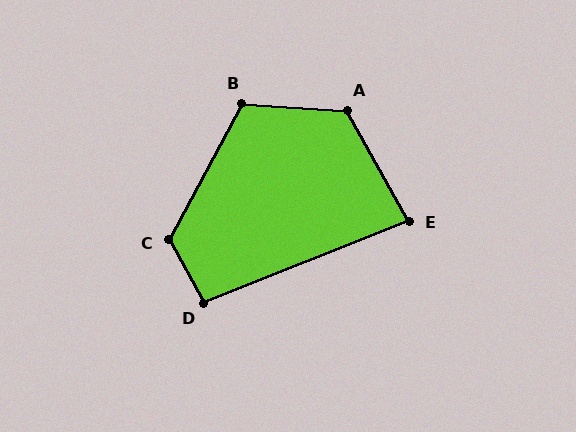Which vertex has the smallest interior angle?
E, at approximately 83 degrees.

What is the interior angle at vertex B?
Approximately 115 degrees (obtuse).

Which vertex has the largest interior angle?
C, at approximately 123 degrees.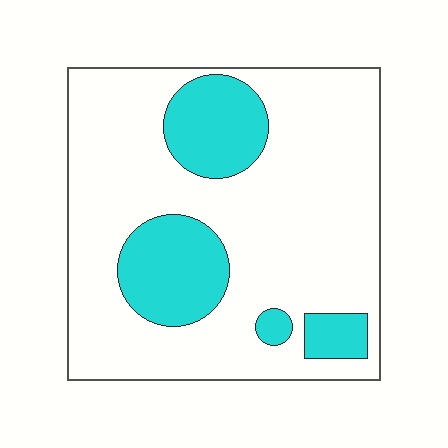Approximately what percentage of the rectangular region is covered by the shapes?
Approximately 25%.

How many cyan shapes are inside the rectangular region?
4.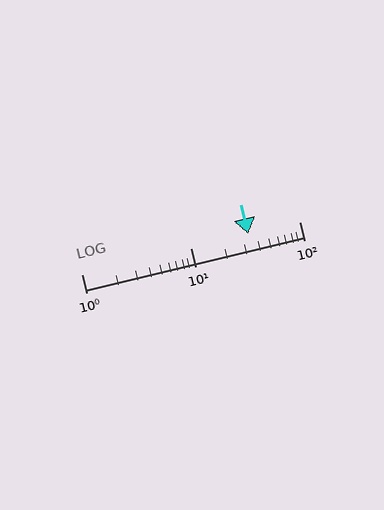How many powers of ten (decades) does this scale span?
The scale spans 2 decades, from 1 to 100.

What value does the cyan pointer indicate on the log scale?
The pointer indicates approximately 34.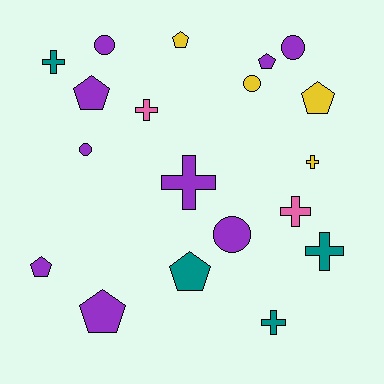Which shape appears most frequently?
Pentagon, with 7 objects.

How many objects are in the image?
There are 19 objects.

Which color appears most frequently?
Purple, with 9 objects.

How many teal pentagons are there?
There is 1 teal pentagon.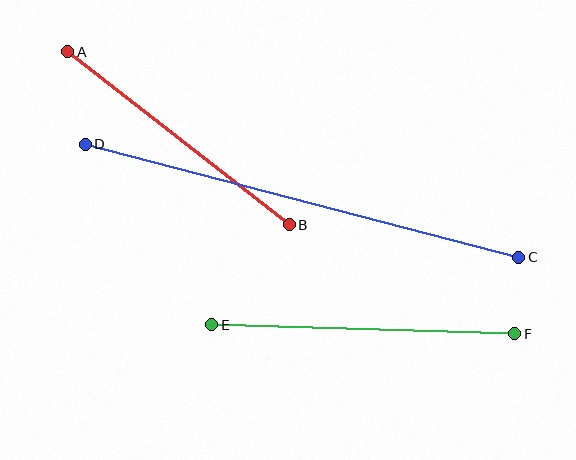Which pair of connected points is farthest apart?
Points C and D are farthest apart.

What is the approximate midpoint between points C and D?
The midpoint is at approximately (302, 201) pixels.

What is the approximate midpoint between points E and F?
The midpoint is at approximately (363, 329) pixels.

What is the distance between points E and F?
The distance is approximately 303 pixels.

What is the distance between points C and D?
The distance is approximately 448 pixels.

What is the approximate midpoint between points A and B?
The midpoint is at approximately (179, 138) pixels.